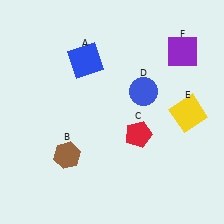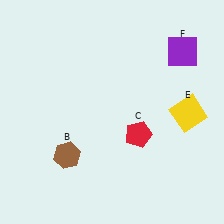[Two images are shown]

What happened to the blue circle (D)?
The blue circle (D) was removed in Image 2. It was in the top-right area of Image 1.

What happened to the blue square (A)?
The blue square (A) was removed in Image 2. It was in the top-left area of Image 1.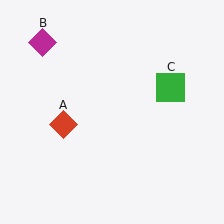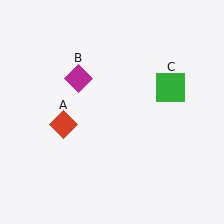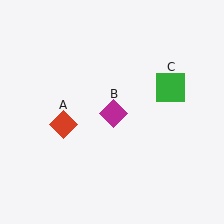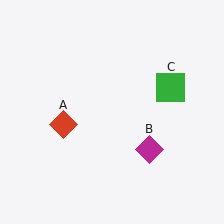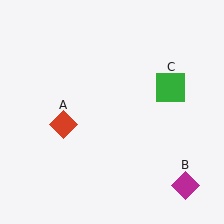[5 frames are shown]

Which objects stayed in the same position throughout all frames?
Red diamond (object A) and green square (object C) remained stationary.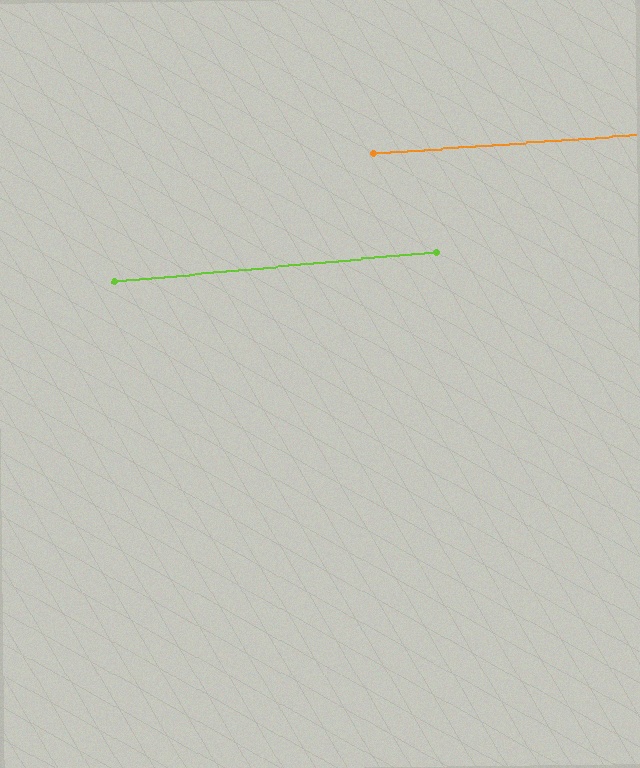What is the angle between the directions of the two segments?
Approximately 1 degree.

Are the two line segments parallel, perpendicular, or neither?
Parallel — their directions differ by only 1.3°.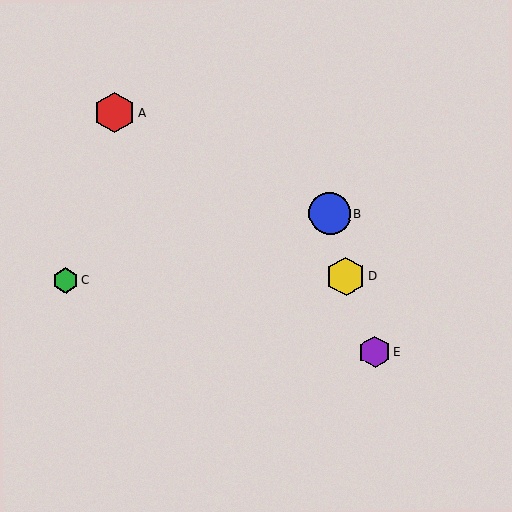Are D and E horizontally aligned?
No, D is at y≈276 and E is at y≈352.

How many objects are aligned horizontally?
2 objects (C, D) are aligned horizontally.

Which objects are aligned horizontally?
Objects C, D are aligned horizontally.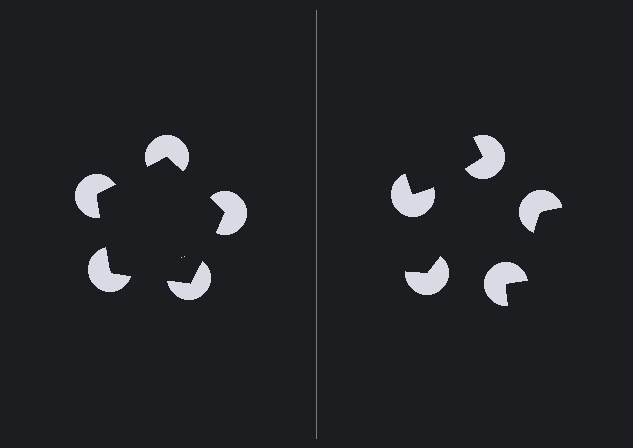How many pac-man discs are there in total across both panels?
10 — 5 on each side.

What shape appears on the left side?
An illusory pentagon.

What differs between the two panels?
The pac-man discs are positioned identically on both sides; only the wedge orientations differ. On the left they align to a pentagon; on the right they are misaligned.